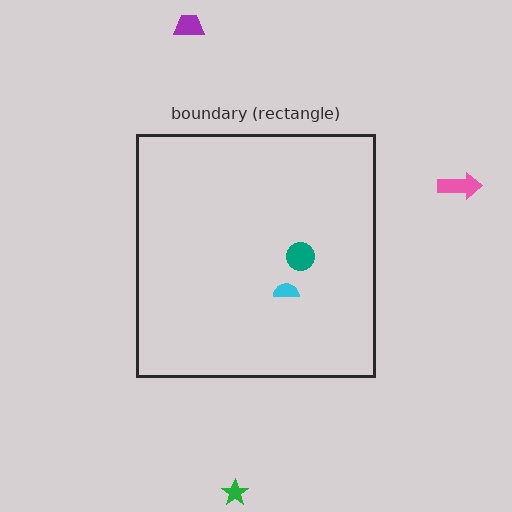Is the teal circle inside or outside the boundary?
Inside.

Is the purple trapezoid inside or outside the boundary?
Outside.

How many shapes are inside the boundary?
2 inside, 3 outside.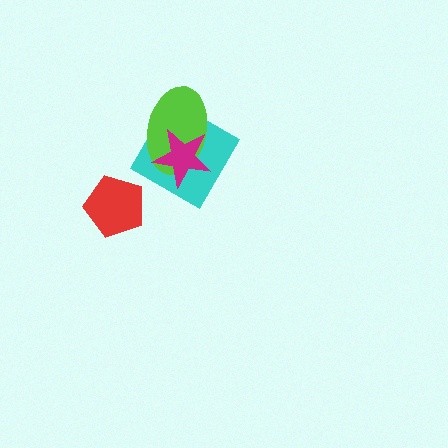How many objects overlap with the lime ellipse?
2 objects overlap with the lime ellipse.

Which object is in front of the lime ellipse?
The magenta star is in front of the lime ellipse.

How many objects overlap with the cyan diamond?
2 objects overlap with the cyan diamond.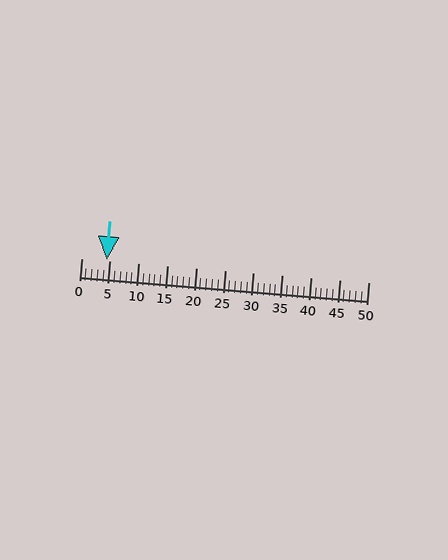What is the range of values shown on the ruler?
The ruler shows values from 0 to 50.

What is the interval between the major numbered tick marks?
The major tick marks are spaced 5 units apart.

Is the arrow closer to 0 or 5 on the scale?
The arrow is closer to 5.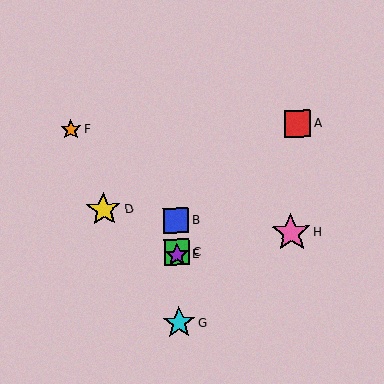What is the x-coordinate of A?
Object A is at x≈297.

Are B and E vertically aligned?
Yes, both are at x≈176.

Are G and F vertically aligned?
No, G is at x≈179 and F is at x≈71.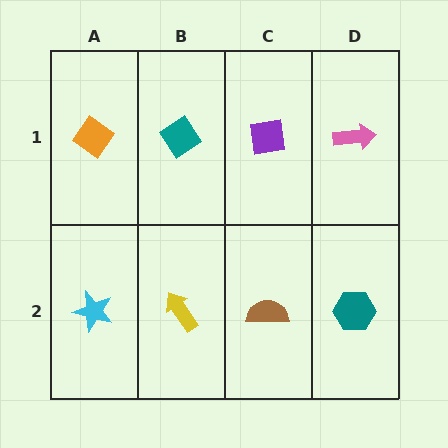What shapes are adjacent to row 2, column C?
A purple square (row 1, column C), a yellow arrow (row 2, column B), a teal hexagon (row 2, column D).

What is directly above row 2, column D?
A pink arrow.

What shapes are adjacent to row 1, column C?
A brown semicircle (row 2, column C), a teal diamond (row 1, column B), a pink arrow (row 1, column D).